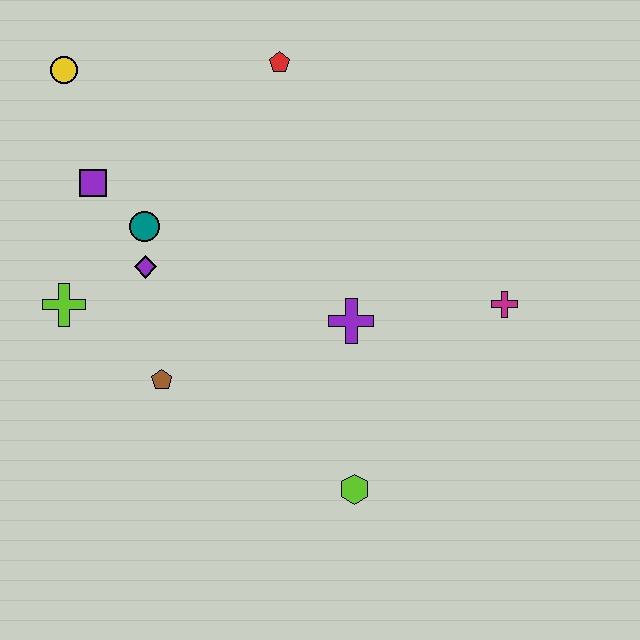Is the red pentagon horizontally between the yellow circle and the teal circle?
No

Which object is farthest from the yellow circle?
The lime hexagon is farthest from the yellow circle.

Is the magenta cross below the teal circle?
Yes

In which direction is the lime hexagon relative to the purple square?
The lime hexagon is below the purple square.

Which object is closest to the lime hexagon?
The purple cross is closest to the lime hexagon.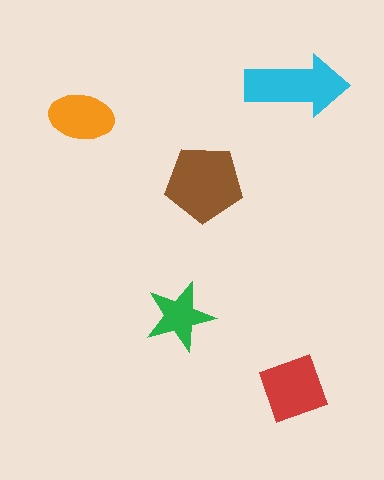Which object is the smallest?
The green star.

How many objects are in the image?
There are 5 objects in the image.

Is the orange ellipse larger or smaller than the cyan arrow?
Smaller.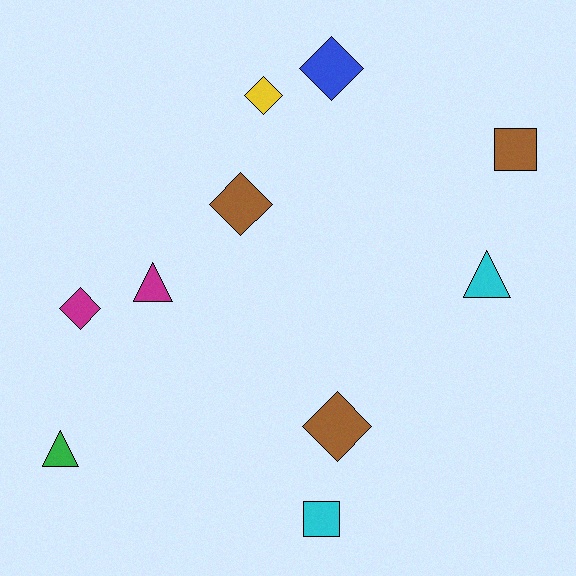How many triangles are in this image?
There are 3 triangles.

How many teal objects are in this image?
There are no teal objects.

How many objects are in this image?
There are 10 objects.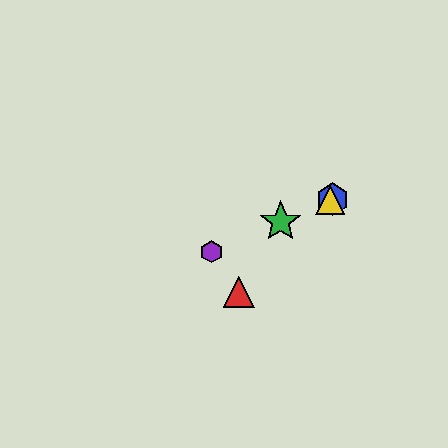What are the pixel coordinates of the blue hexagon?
The blue hexagon is at (332, 199).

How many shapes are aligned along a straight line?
4 shapes (the blue hexagon, the green star, the yellow triangle, the purple hexagon) are aligned along a straight line.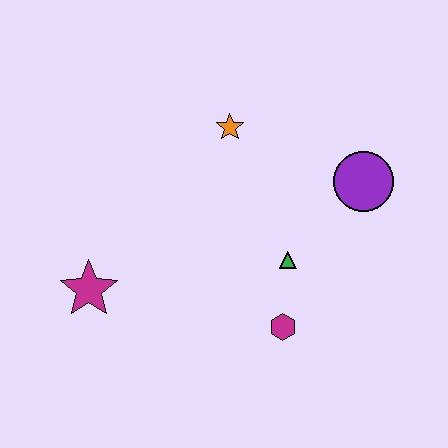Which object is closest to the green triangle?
The magenta hexagon is closest to the green triangle.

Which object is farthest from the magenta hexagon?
The orange star is farthest from the magenta hexagon.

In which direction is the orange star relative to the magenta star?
The orange star is above the magenta star.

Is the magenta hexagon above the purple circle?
No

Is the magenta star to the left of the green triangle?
Yes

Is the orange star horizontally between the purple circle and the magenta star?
Yes